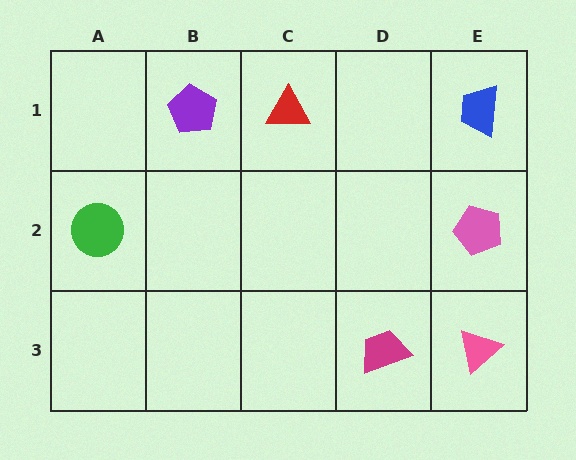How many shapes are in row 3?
2 shapes.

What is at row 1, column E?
A blue trapezoid.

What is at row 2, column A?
A green circle.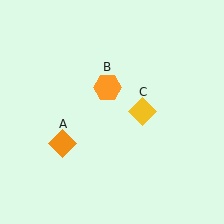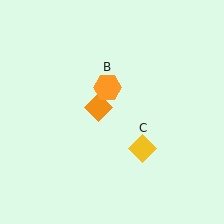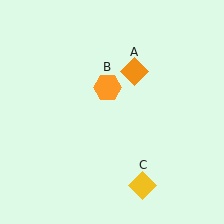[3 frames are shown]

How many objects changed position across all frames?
2 objects changed position: orange diamond (object A), yellow diamond (object C).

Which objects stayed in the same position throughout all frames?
Orange hexagon (object B) remained stationary.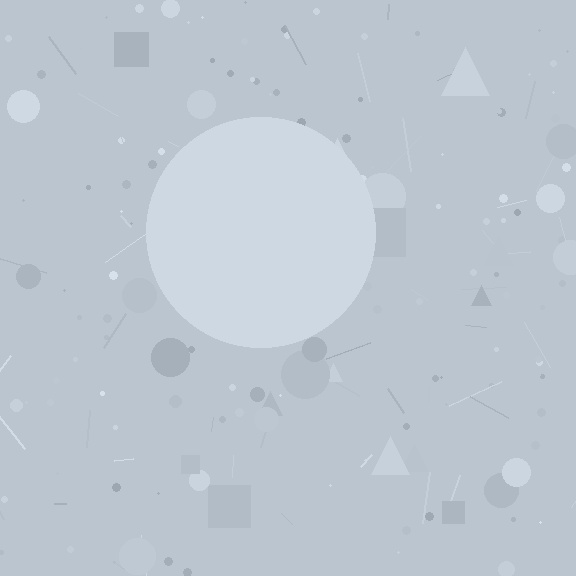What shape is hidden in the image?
A circle is hidden in the image.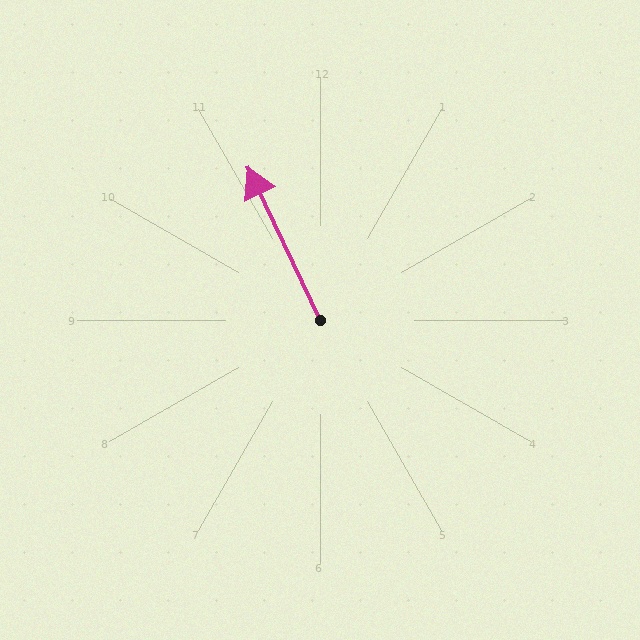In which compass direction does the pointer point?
Northwest.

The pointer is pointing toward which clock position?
Roughly 11 o'clock.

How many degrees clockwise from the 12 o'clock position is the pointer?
Approximately 335 degrees.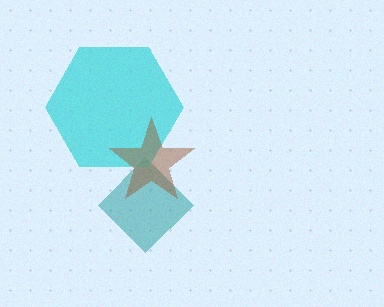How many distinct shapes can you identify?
There are 3 distinct shapes: a teal diamond, a cyan hexagon, a brown star.